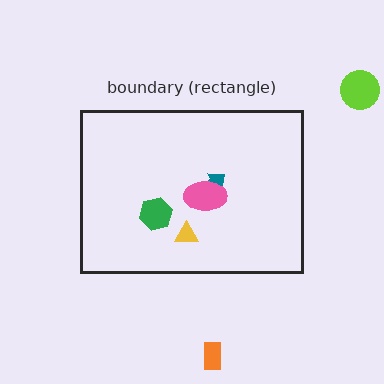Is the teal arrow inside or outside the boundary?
Inside.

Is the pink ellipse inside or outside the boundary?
Inside.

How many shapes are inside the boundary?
4 inside, 2 outside.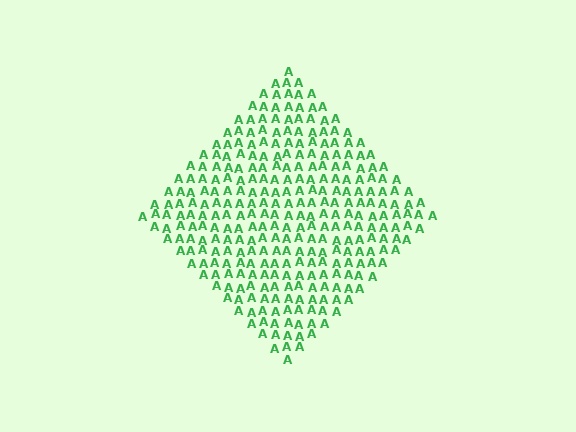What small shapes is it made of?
It is made of small letter A's.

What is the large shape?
The large shape is a diamond.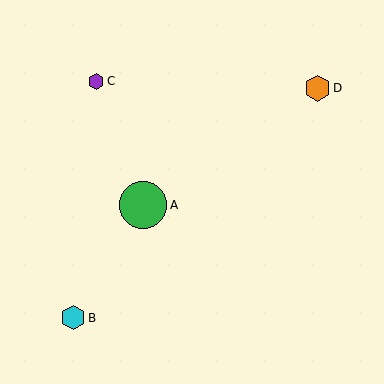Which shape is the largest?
The green circle (labeled A) is the largest.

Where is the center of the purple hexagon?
The center of the purple hexagon is at (96, 81).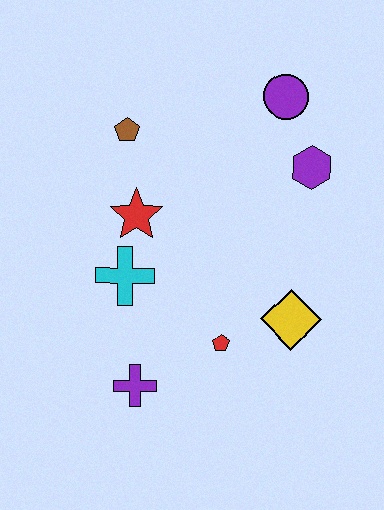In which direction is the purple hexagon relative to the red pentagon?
The purple hexagon is above the red pentagon.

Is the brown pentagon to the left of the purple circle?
Yes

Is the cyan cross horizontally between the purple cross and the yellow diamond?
No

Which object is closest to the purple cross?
The red pentagon is closest to the purple cross.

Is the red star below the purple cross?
No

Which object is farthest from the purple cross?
The purple circle is farthest from the purple cross.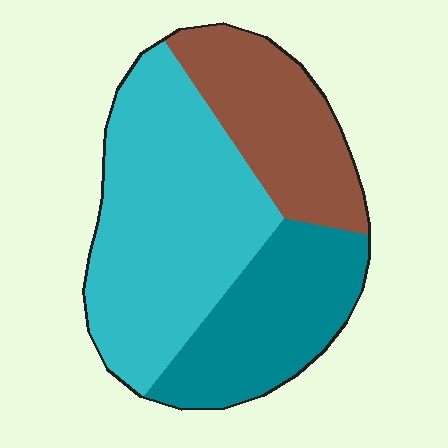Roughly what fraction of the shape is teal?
Teal takes up about one quarter (1/4) of the shape.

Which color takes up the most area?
Cyan, at roughly 50%.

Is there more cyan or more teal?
Cyan.